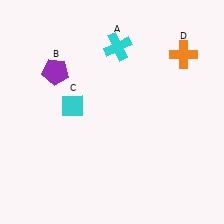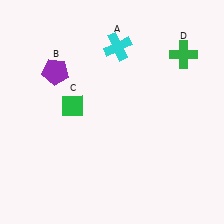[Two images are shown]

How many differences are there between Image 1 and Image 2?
There are 2 differences between the two images.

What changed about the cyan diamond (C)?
In Image 1, C is cyan. In Image 2, it changed to green.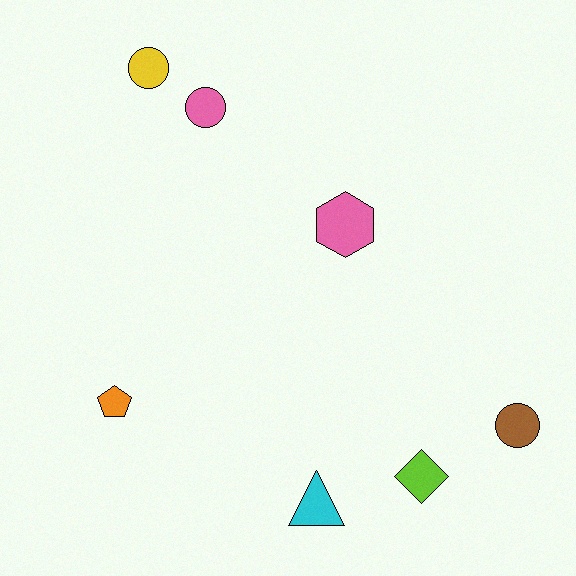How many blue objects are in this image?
There are no blue objects.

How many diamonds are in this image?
There is 1 diamond.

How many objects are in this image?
There are 7 objects.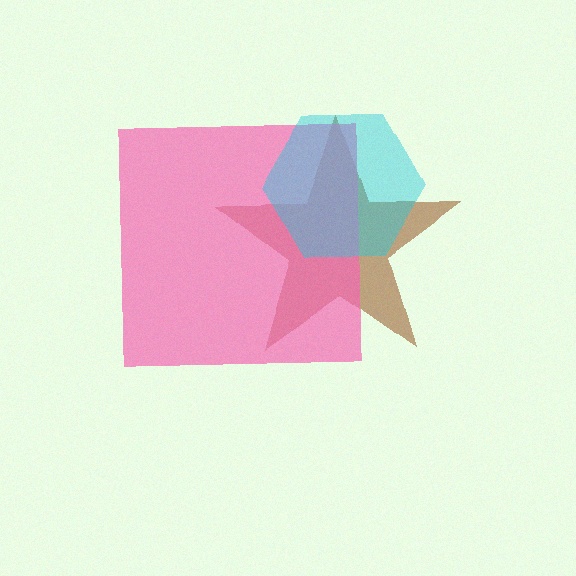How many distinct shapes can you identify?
There are 3 distinct shapes: a brown star, a pink square, a cyan hexagon.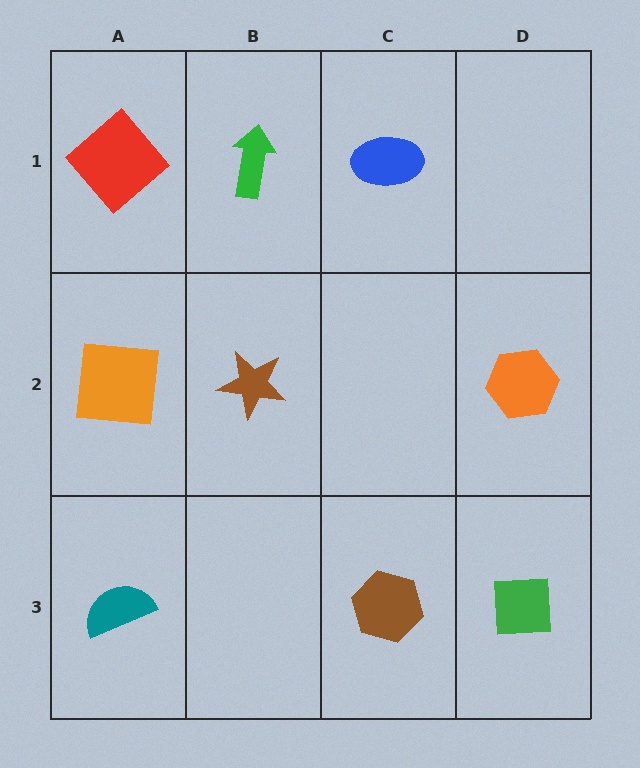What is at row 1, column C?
A blue ellipse.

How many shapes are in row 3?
3 shapes.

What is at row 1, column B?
A green arrow.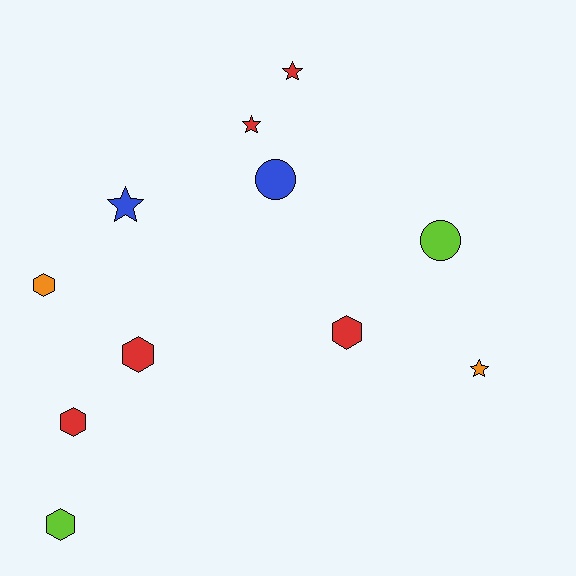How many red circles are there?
There are no red circles.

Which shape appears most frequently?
Hexagon, with 5 objects.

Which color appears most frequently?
Red, with 5 objects.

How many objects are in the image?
There are 11 objects.